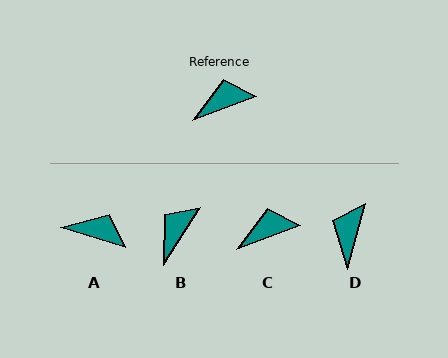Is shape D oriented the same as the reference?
No, it is off by about 54 degrees.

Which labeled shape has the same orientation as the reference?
C.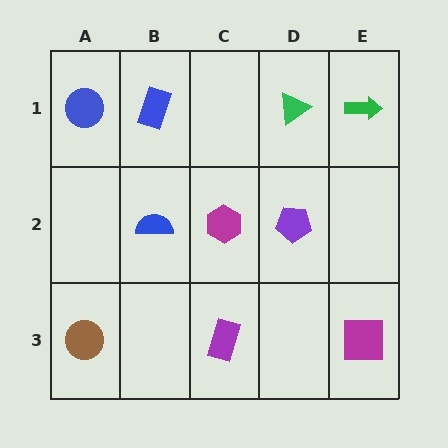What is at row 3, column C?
A purple rectangle.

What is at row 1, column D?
A green triangle.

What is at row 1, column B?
A blue rectangle.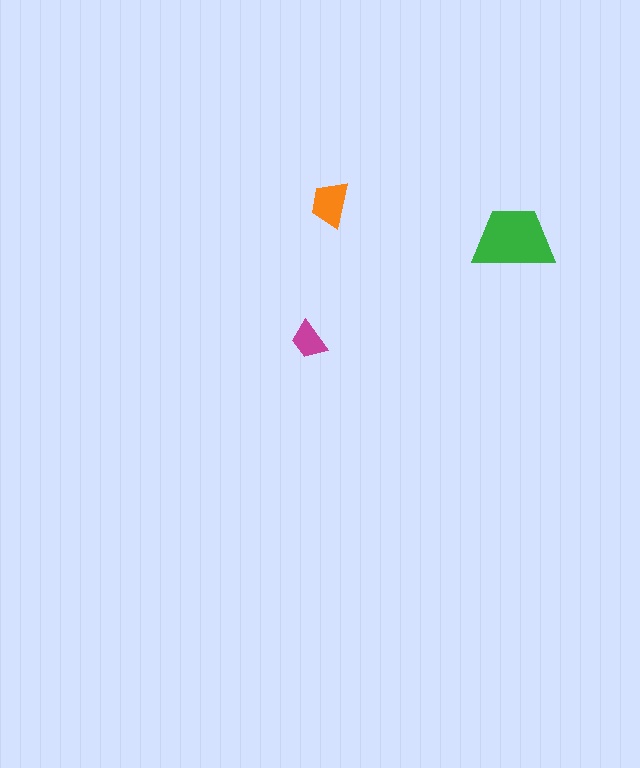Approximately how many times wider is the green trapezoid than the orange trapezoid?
About 2 times wider.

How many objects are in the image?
There are 3 objects in the image.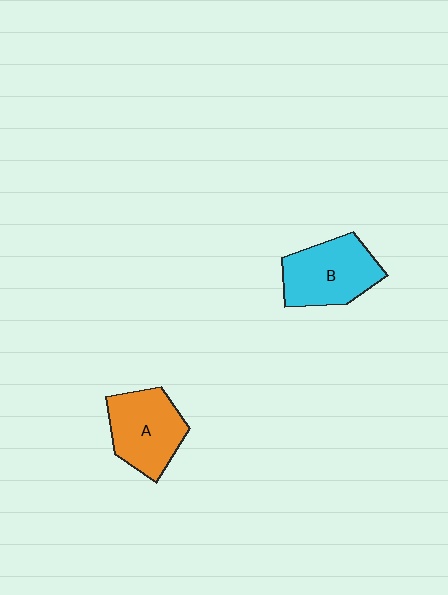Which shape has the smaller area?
Shape A (orange).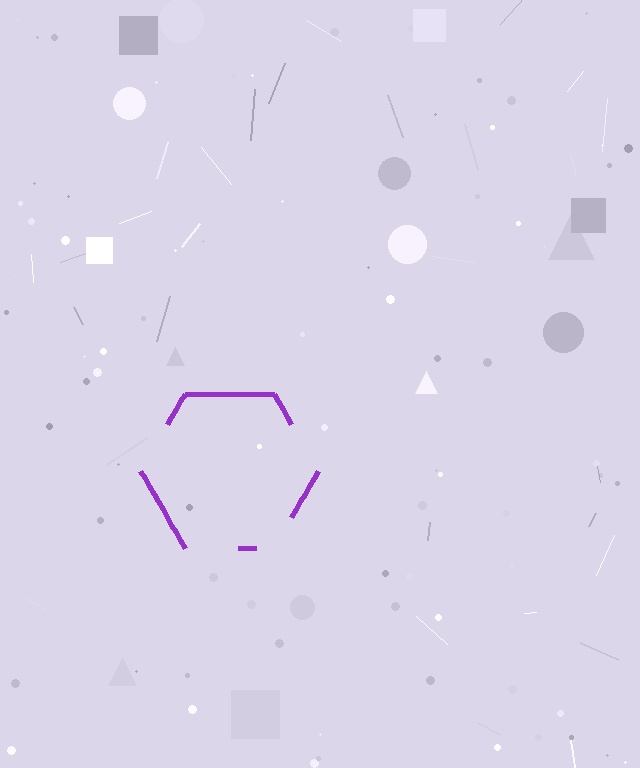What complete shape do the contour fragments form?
The contour fragments form a hexagon.